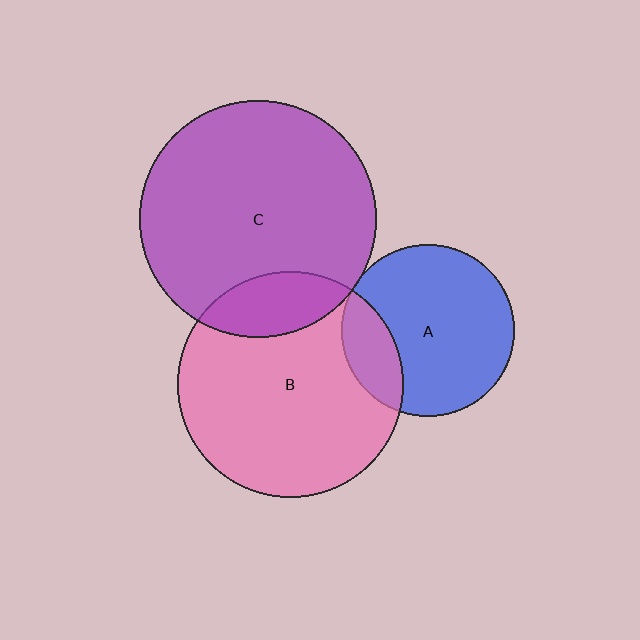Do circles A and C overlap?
Yes.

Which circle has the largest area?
Circle C (purple).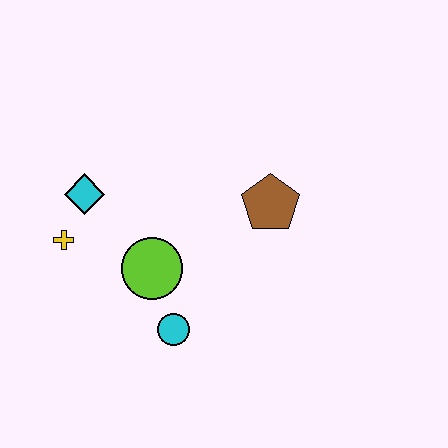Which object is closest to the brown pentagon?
The lime circle is closest to the brown pentagon.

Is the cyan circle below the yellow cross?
Yes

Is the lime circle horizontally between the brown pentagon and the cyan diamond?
Yes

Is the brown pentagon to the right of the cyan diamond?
Yes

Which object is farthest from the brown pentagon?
The yellow cross is farthest from the brown pentagon.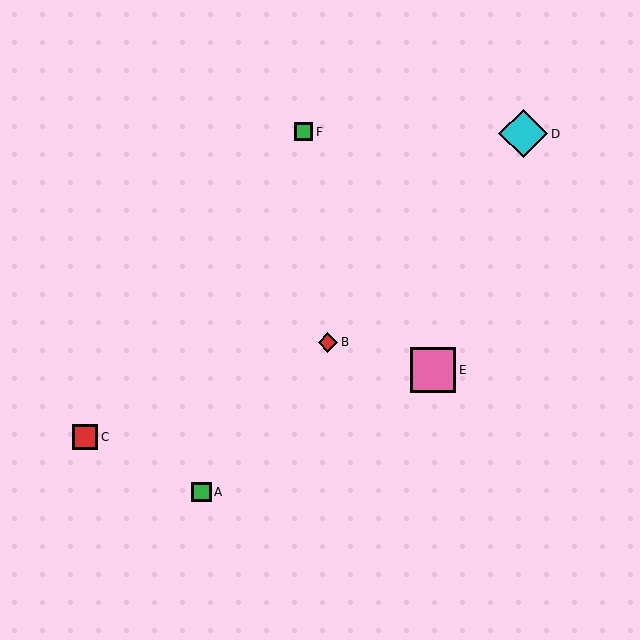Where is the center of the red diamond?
The center of the red diamond is at (328, 342).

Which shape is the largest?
The cyan diamond (labeled D) is the largest.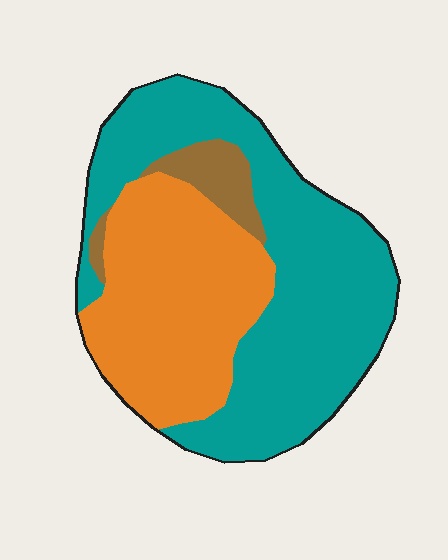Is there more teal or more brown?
Teal.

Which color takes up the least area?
Brown, at roughly 5%.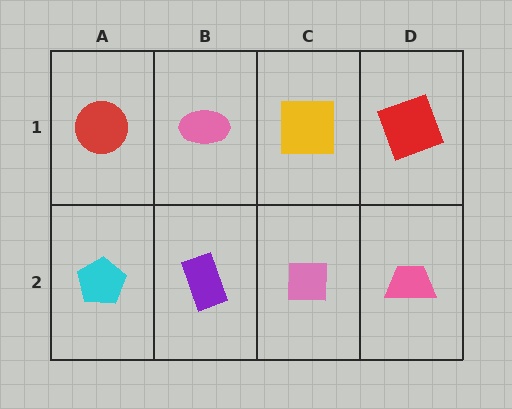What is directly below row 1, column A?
A cyan pentagon.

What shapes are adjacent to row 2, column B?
A pink ellipse (row 1, column B), a cyan pentagon (row 2, column A), a pink square (row 2, column C).